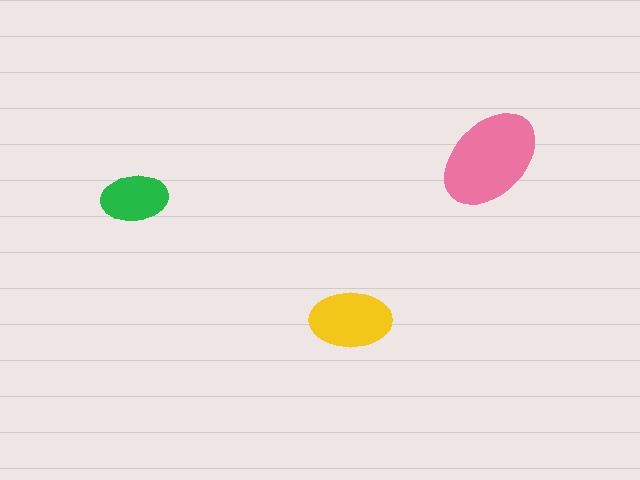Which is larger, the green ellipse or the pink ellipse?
The pink one.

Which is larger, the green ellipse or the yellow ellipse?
The yellow one.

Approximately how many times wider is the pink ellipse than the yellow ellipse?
About 1.5 times wider.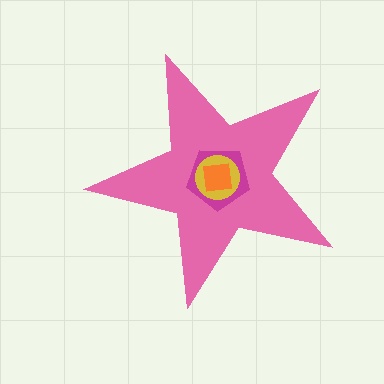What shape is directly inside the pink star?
The magenta pentagon.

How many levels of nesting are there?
4.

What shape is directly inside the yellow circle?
The orange square.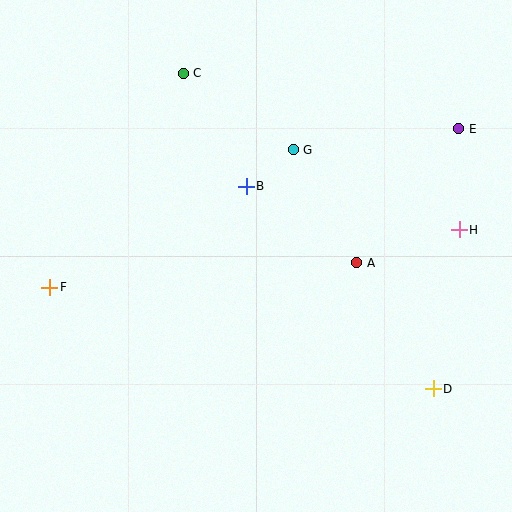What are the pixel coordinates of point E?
Point E is at (459, 129).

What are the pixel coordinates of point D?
Point D is at (433, 389).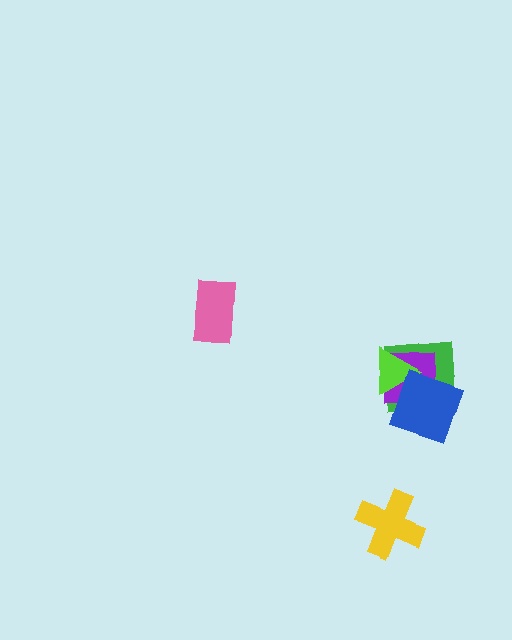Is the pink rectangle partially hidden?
No, no other shape covers it.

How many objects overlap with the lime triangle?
3 objects overlap with the lime triangle.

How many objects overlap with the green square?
3 objects overlap with the green square.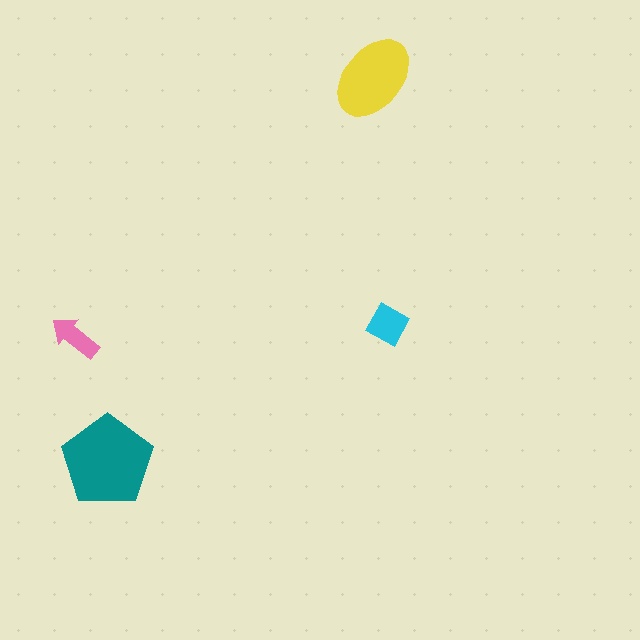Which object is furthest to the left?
The pink arrow is leftmost.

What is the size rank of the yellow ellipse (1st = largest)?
2nd.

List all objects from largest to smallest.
The teal pentagon, the yellow ellipse, the cyan square, the pink arrow.